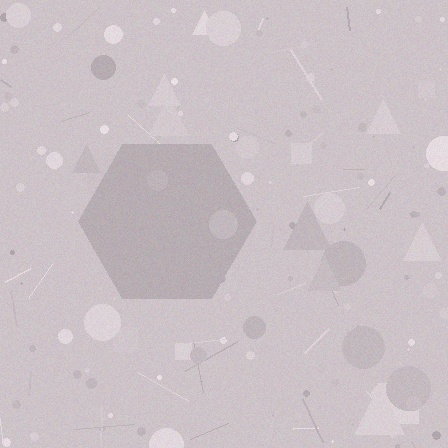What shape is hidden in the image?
A hexagon is hidden in the image.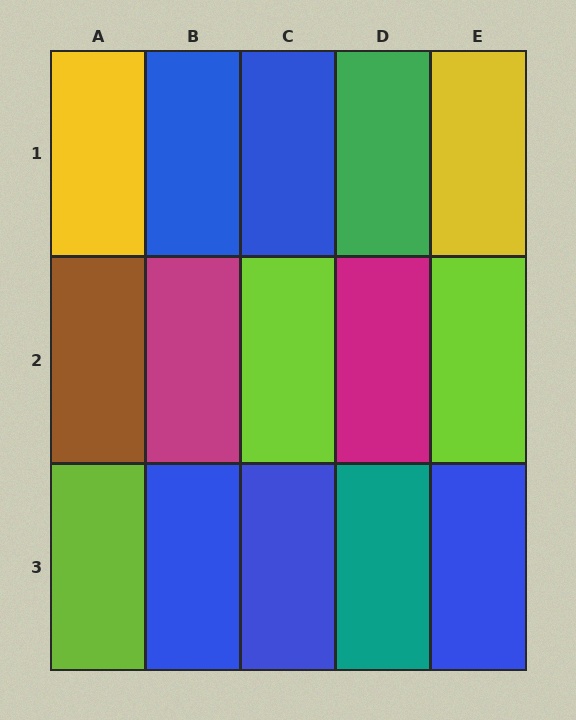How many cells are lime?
3 cells are lime.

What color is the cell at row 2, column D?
Magenta.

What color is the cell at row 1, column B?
Blue.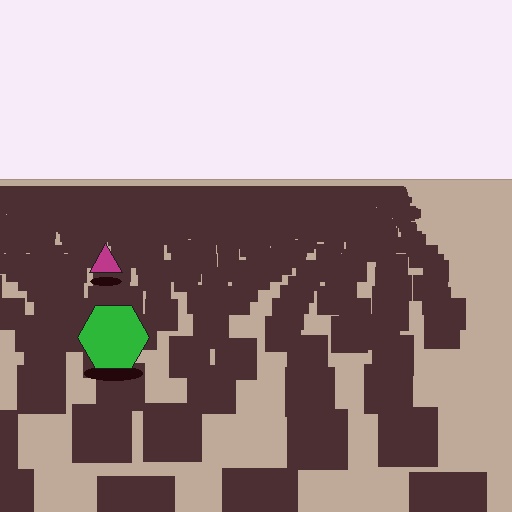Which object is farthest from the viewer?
The magenta triangle is farthest from the viewer. It appears smaller and the ground texture around it is denser.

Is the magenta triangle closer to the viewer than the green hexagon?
No. The green hexagon is closer — you can tell from the texture gradient: the ground texture is coarser near it.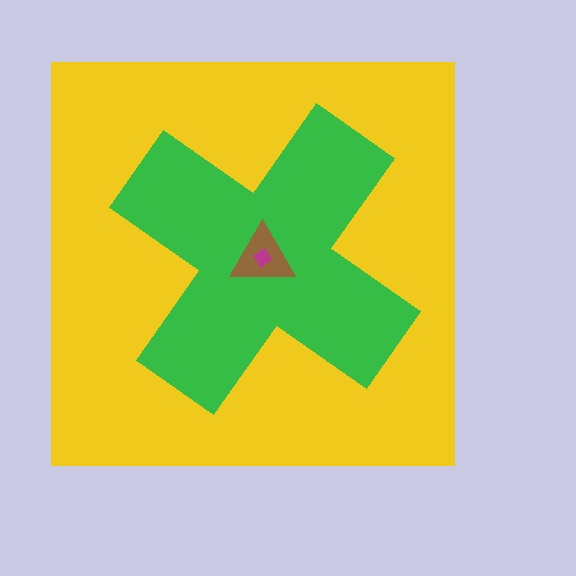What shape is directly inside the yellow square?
The green cross.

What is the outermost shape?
The yellow square.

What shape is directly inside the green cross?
The brown triangle.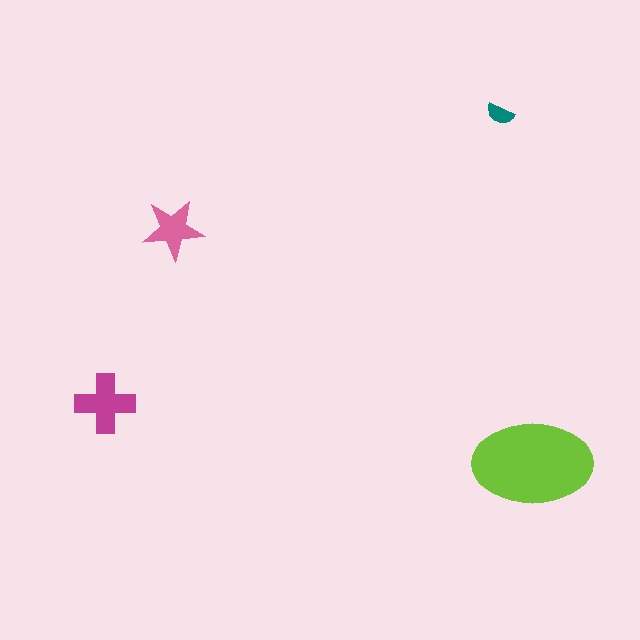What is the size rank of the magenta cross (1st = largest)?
2nd.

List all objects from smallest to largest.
The teal semicircle, the pink star, the magenta cross, the lime ellipse.